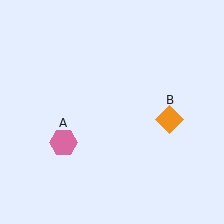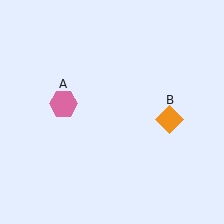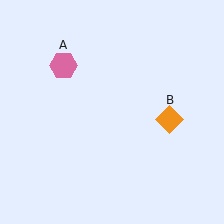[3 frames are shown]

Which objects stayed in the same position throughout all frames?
Orange diamond (object B) remained stationary.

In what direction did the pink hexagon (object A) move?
The pink hexagon (object A) moved up.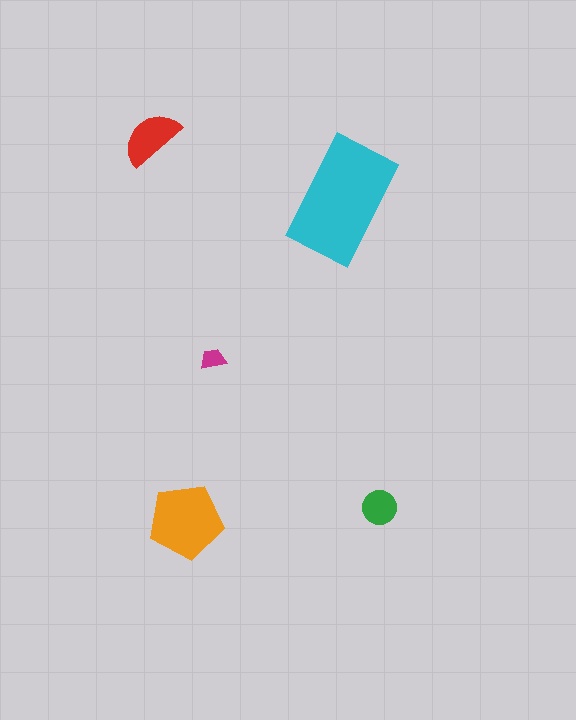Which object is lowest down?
The orange pentagon is bottommost.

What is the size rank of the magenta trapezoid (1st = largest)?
5th.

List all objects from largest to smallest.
The cyan rectangle, the orange pentagon, the red semicircle, the green circle, the magenta trapezoid.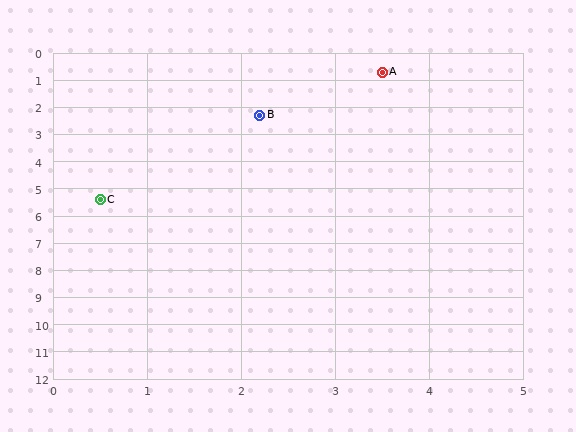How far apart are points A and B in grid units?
Points A and B are about 2.1 grid units apart.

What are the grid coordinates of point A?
Point A is at approximately (3.5, 0.7).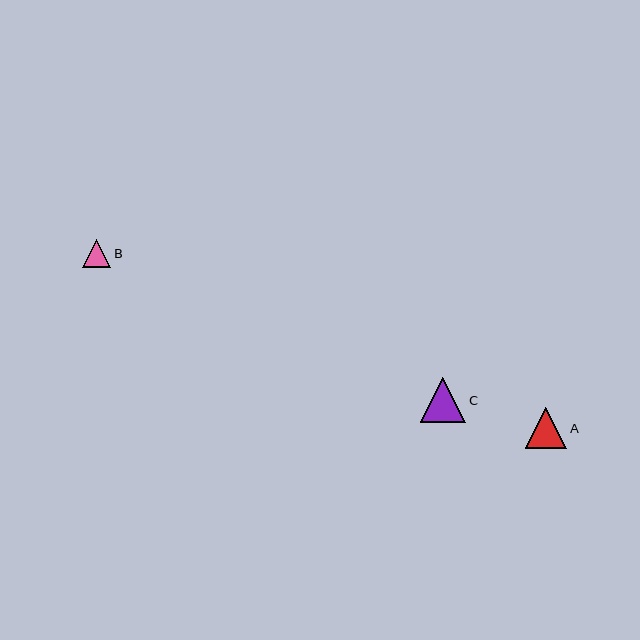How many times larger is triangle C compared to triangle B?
Triangle C is approximately 1.6 times the size of triangle B.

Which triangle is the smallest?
Triangle B is the smallest with a size of approximately 28 pixels.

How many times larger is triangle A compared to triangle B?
Triangle A is approximately 1.5 times the size of triangle B.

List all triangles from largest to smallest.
From largest to smallest: C, A, B.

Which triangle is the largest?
Triangle C is the largest with a size of approximately 46 pixels.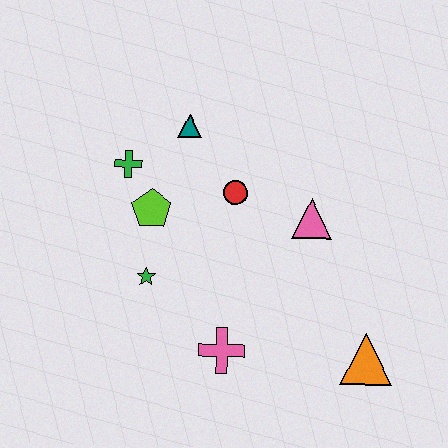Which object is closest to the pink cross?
The green star is closest to the pink cross.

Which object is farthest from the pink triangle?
The green cross is farthest from the pink triangle.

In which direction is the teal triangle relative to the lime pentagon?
The teal triangle is above the lime pentagon.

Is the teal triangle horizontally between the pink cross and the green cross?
Yes